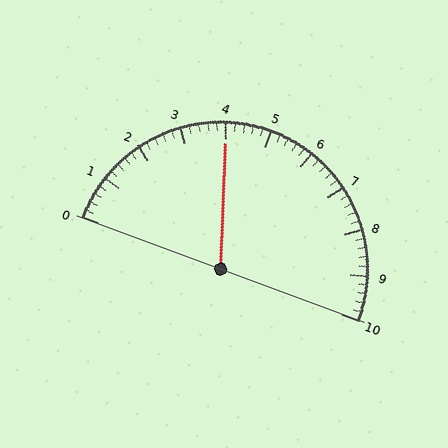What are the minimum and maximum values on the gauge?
The gauge ranges from 0 to 10.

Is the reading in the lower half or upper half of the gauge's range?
The reading is in the lower half of the range (0 to 10).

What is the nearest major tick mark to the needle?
The nearest major tick mark is 4.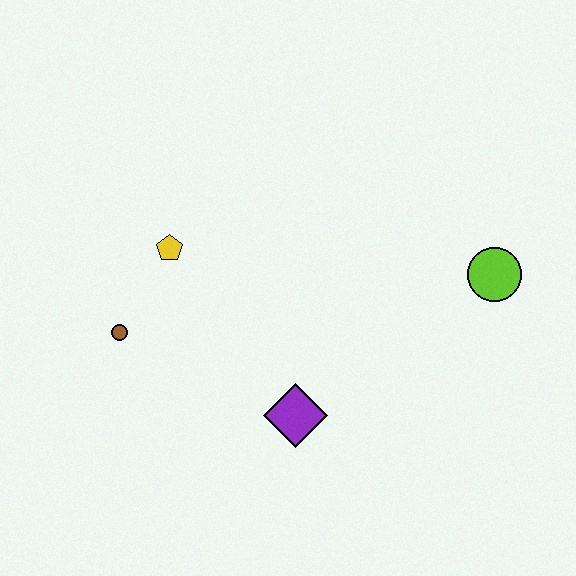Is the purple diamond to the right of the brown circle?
Yes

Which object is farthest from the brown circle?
The lime circle is farthest from the brown circle.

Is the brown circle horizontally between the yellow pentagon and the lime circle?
No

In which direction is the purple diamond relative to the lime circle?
The purple diamond is to the left of the lime circle.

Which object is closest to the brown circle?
The yellow pentagon is closest to the brown circle.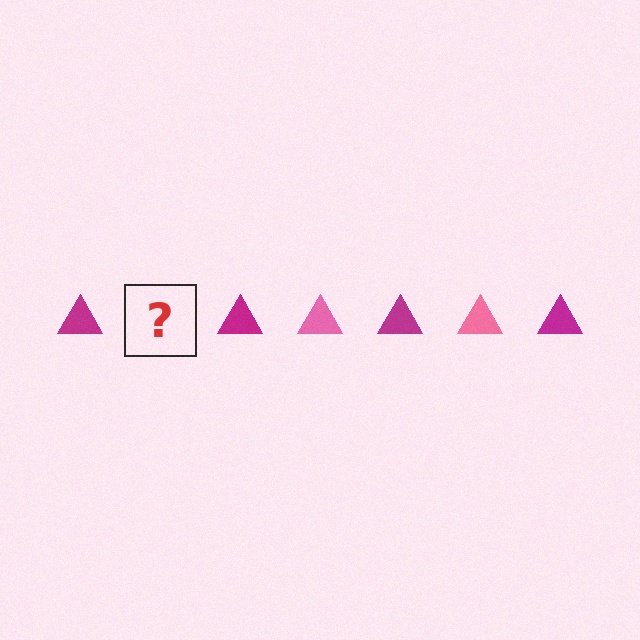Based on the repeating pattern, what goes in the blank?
The blank should be a pink triangle.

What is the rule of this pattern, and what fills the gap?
The rule is that the pattern cycles through magenta, pink triangles. The gap should be filled with a pink triangle.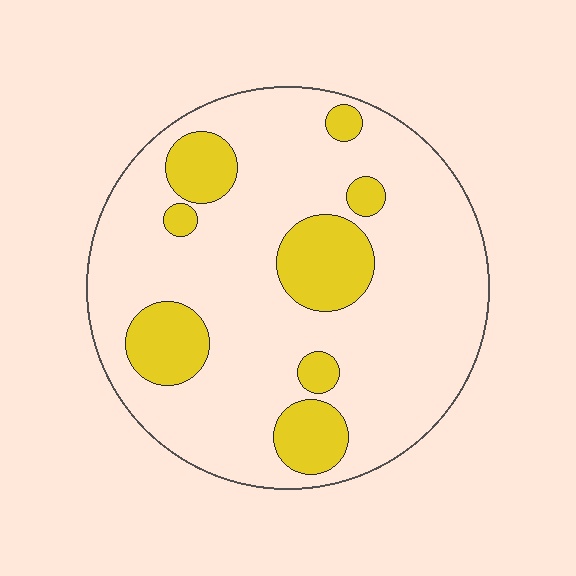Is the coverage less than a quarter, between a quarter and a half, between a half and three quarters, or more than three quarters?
Less than a quarter.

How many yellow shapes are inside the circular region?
8.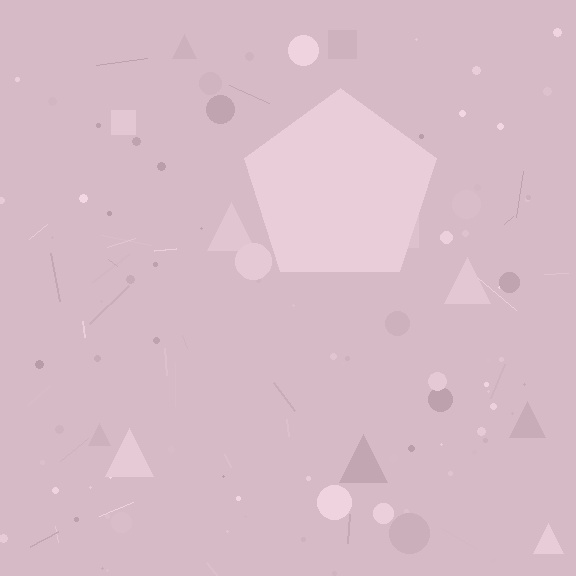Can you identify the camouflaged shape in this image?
The camouflaged shape is a pentagon.